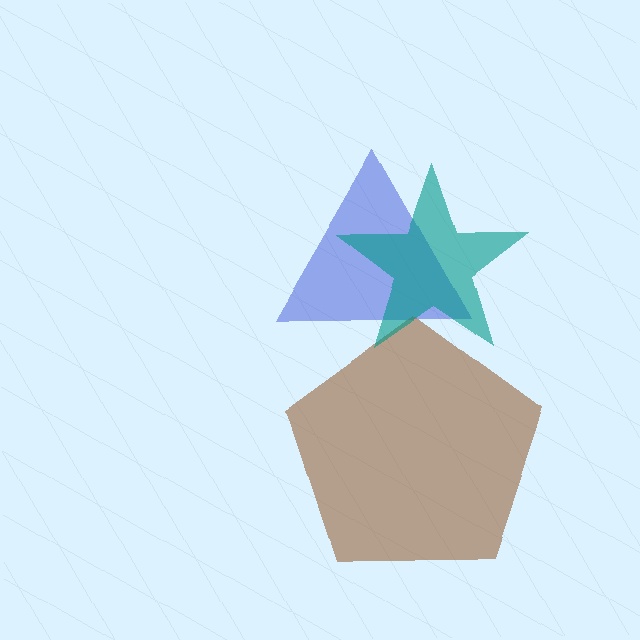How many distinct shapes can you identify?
There are 3 distinct shapes: a blue triangle, a brown pentagon, a teal star.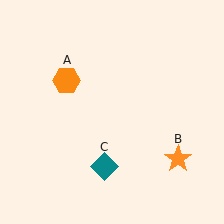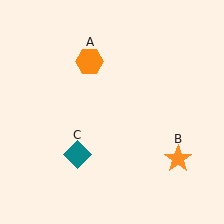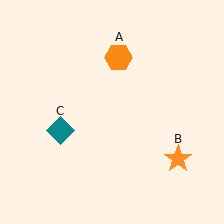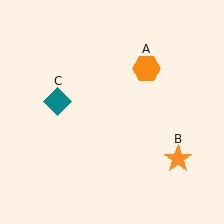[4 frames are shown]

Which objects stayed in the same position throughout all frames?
Orange star (object B) remained stationary.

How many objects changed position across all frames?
2 objects changed position: orange hexagon (object A), teal diamond (object C).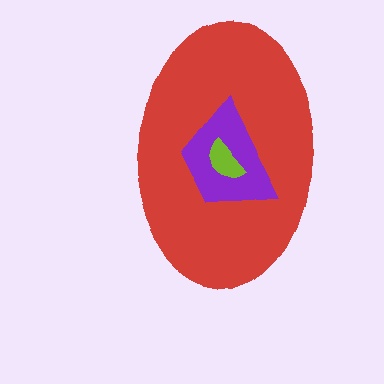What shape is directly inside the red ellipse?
The purple trapezoid.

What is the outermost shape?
The red ellipse.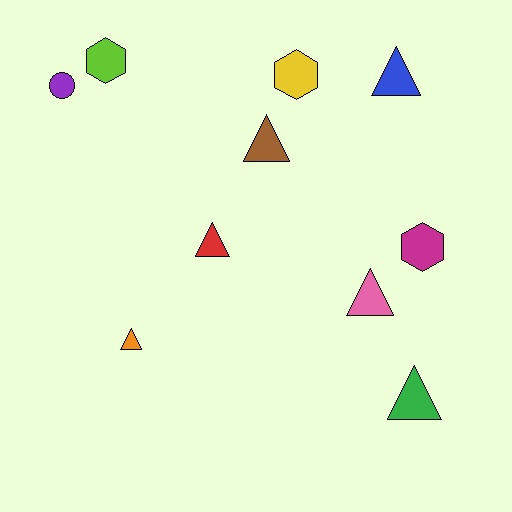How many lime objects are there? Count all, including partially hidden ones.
There is 1 lime object.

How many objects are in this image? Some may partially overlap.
There are 10 objects.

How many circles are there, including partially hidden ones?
There is 1 circle.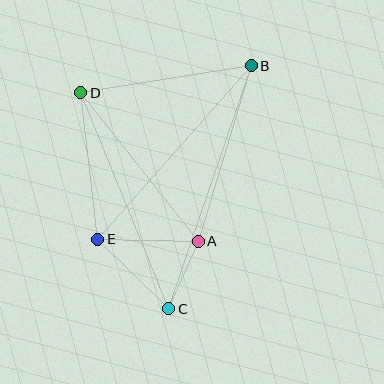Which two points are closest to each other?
Points A and C are closest to each other.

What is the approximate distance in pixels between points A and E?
The distance between A and E is approximately 101 pixels.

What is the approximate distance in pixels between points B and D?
The distance between B and D is approximately 172 pixels.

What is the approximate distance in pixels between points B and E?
The distance between B and E is approximately 231 pixels.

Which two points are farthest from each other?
Points B and C are farthest from each other.